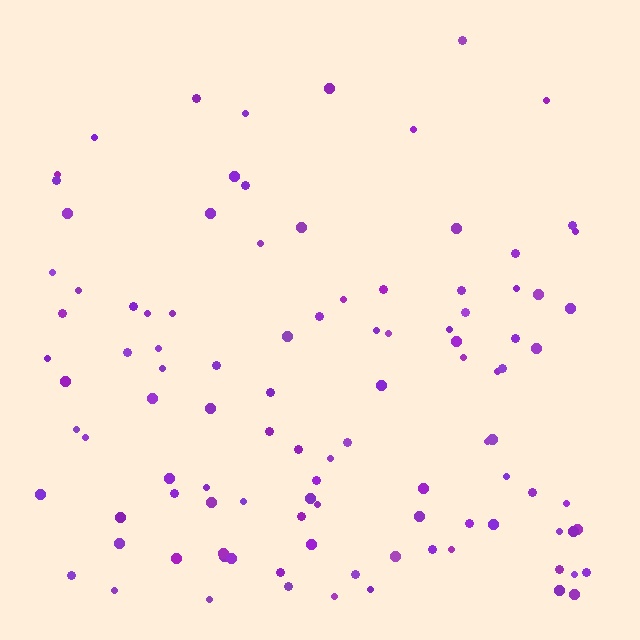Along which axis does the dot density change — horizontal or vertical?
Vertical.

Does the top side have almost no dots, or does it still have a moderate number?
Still a moderate number, just noticeably fewer than the bottom.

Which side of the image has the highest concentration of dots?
The bottom.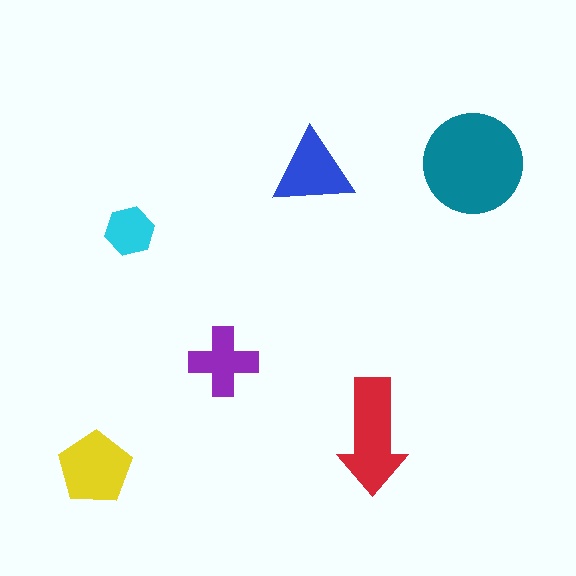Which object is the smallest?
The cyan hexagon.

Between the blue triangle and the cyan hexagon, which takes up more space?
The blue triangle.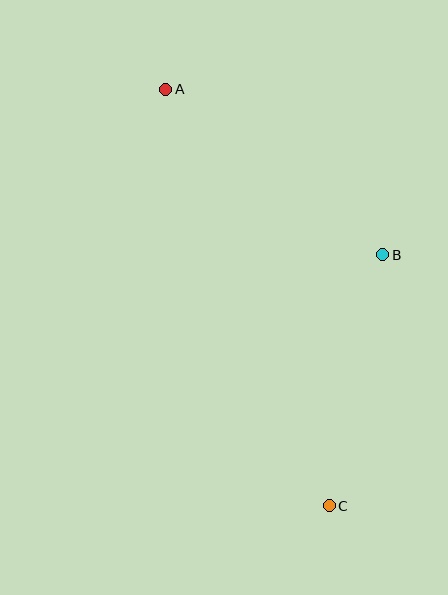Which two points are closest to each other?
Points B and C are closest to each other.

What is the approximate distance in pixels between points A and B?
The distance between A and B is approximately 273 pixels.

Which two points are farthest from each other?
Points A and C are farthest from each other.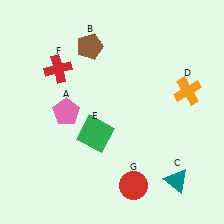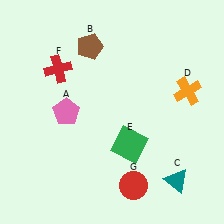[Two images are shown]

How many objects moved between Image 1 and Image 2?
1 object moved between the two images.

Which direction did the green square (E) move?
The green square (E) moved right.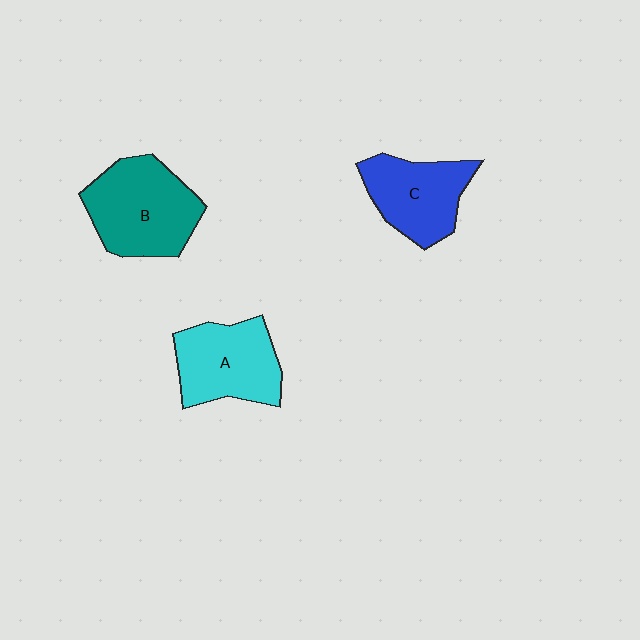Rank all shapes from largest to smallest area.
From largest to smallest: B (teal), A (cyan), C (blue).